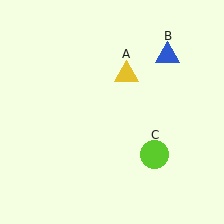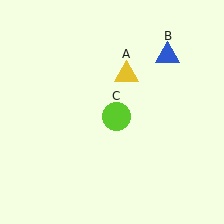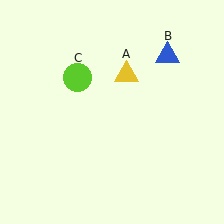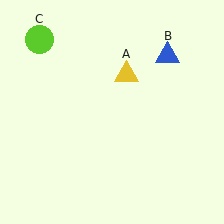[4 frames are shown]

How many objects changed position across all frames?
1 object changed position: lime circle (object C).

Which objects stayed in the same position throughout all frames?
Yellow triangle (object A) and blue triangle (object B) remained stationary.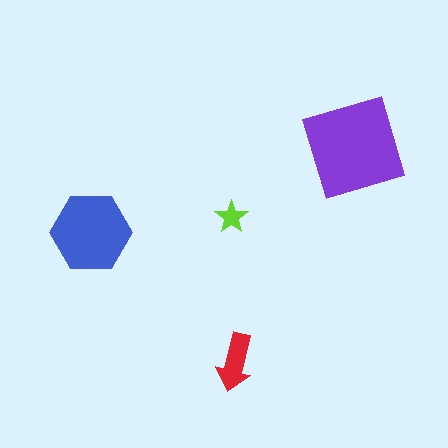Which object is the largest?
The purple diamond.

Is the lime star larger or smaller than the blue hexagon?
Smaller.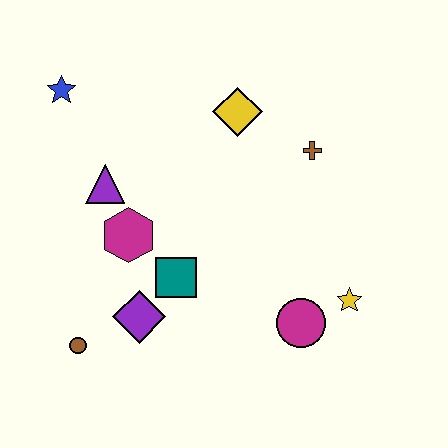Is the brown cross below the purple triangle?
No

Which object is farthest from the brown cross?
The brown circle is farthest from the brown cross.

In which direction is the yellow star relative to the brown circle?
The yellow star is to the right of the brown circle.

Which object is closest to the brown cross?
The yellow diamond is closest to the brown cross.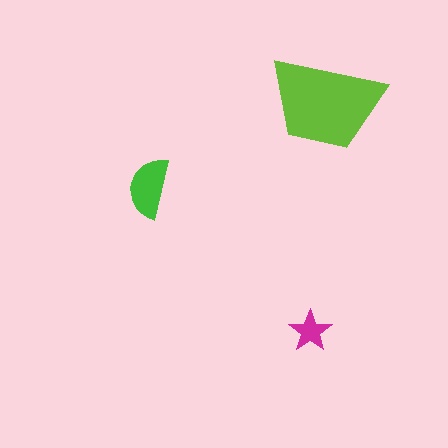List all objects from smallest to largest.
The magenta star, the green semicircle, the lime trapezoid.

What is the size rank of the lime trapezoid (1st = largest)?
1st.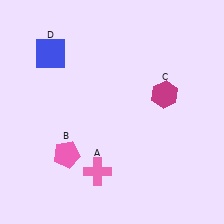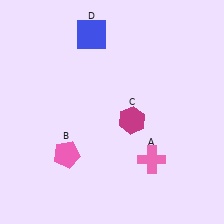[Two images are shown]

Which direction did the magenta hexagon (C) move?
The magenta hexagon (C) moved left.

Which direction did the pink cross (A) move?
The pink cross (A) moved right.